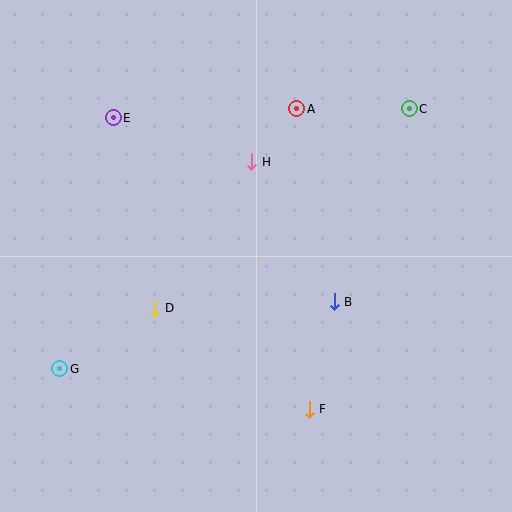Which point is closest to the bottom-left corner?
Point G is closest to the bottom-left corner.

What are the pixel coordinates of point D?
Point D is at (155, 308).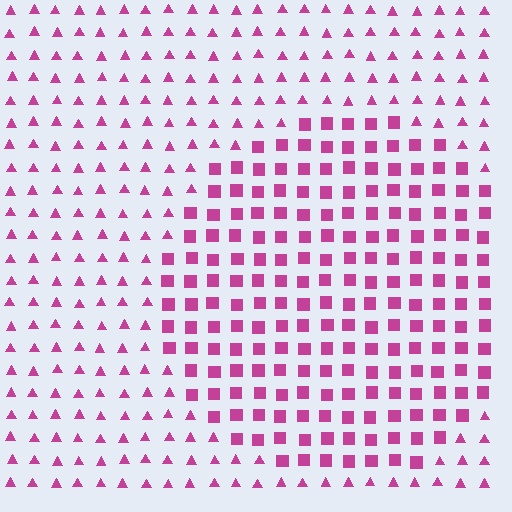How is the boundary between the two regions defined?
The boundary is defined by a change in element shape: squares inside vs. triangles outside. All elements share the same color and spacing.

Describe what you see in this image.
The image is filled with small magenta elements arranged in a uniform grid. A circle-shaped region contains squares, while the surrounding area contains triangles. The boundary is defined purely by the change in element shape.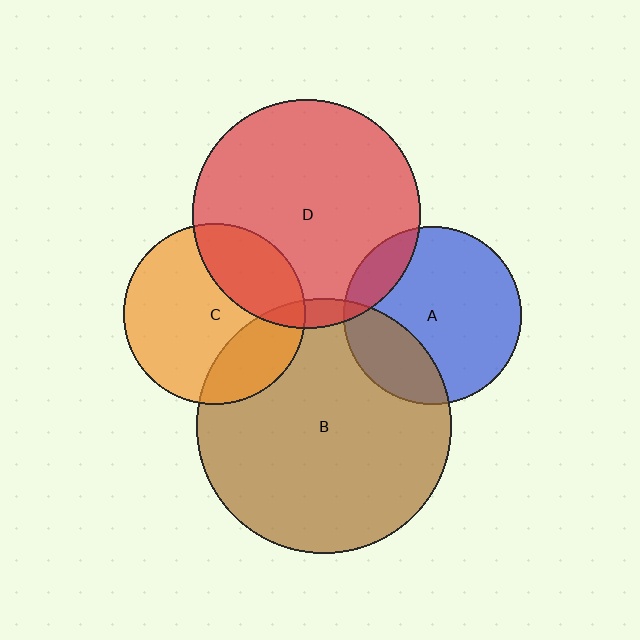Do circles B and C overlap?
Yes.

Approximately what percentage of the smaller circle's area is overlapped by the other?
Approximately 25%.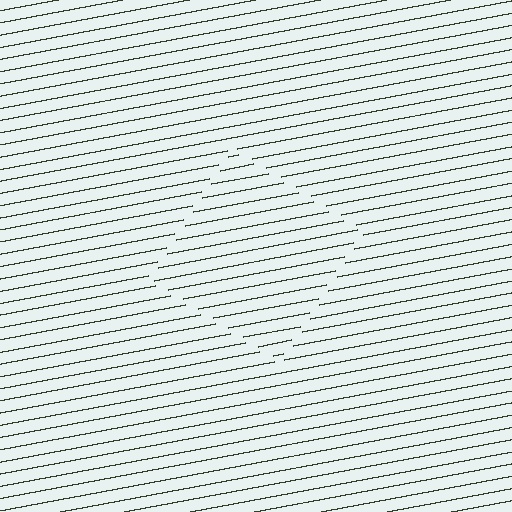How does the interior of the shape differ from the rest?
The interior of the shape contains the same grating, shifted by half a period — the contour is defined by the phase discontinuity where line-ends from the inner and outer gratings abut.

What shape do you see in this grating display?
An illusory square. The interior of the shape contains the same grating, shifted by half a period — the contour is defined by the phase discontinuity where line-ends from the inner and outer gratings abut.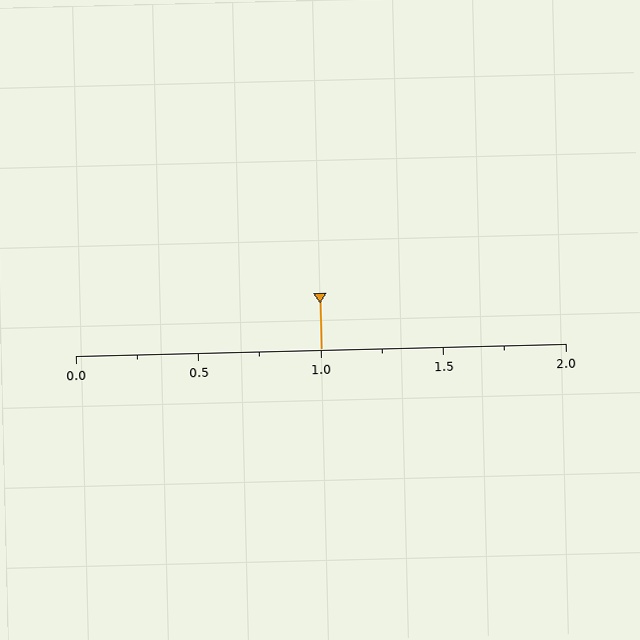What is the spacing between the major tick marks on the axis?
The major ticks are spaced 0.5 apart.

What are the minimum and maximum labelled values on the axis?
The axis runs from 0.0 to 2.0.